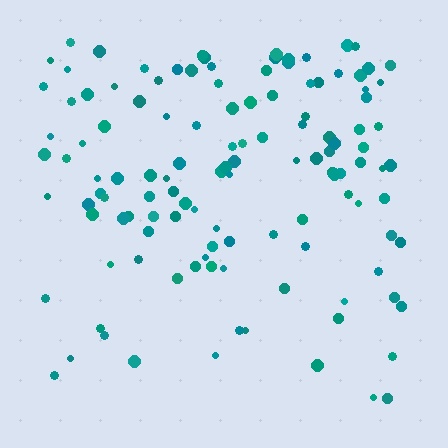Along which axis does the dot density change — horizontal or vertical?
Vertical.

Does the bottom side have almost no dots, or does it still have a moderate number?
Still a moderate number, just noticeably fewer than the top.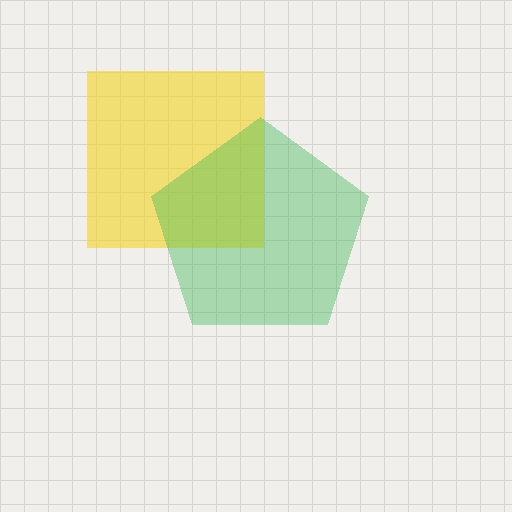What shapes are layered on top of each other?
The layered shapes are: a yellow square, a green pentagon.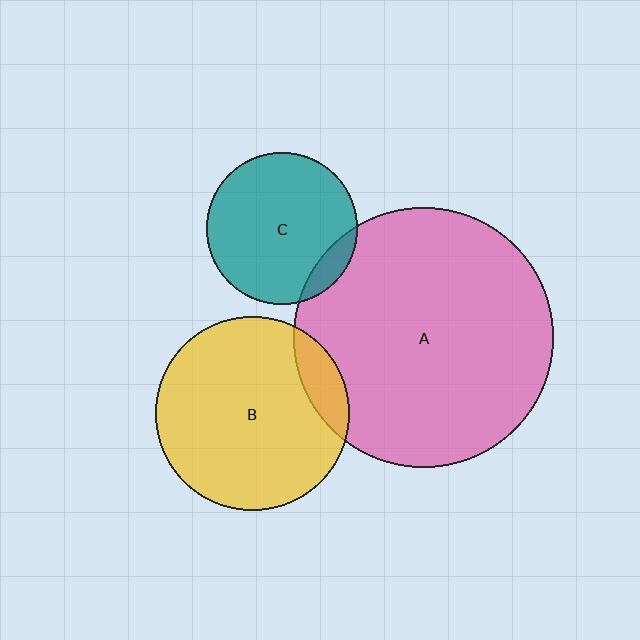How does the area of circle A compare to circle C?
Approximately 2.9 times.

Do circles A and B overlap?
Yes.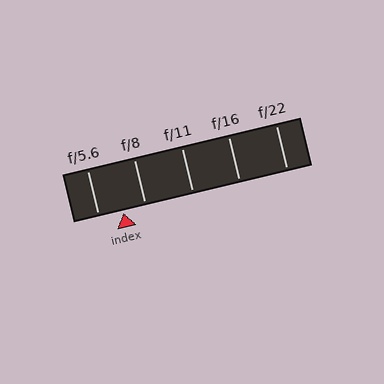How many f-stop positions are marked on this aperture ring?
There are 5 f-stop positions marked.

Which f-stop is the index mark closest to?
The index mark is closest to f/8.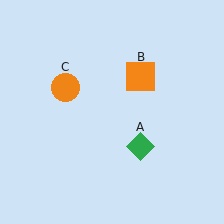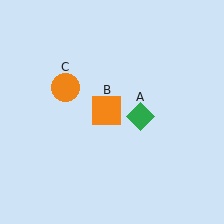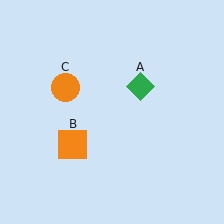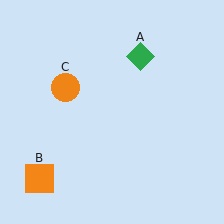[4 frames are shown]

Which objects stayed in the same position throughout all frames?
Orange circle (object C) remained stationary.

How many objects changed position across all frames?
2 objects changed position: green diamond (object A), orange square (object B).